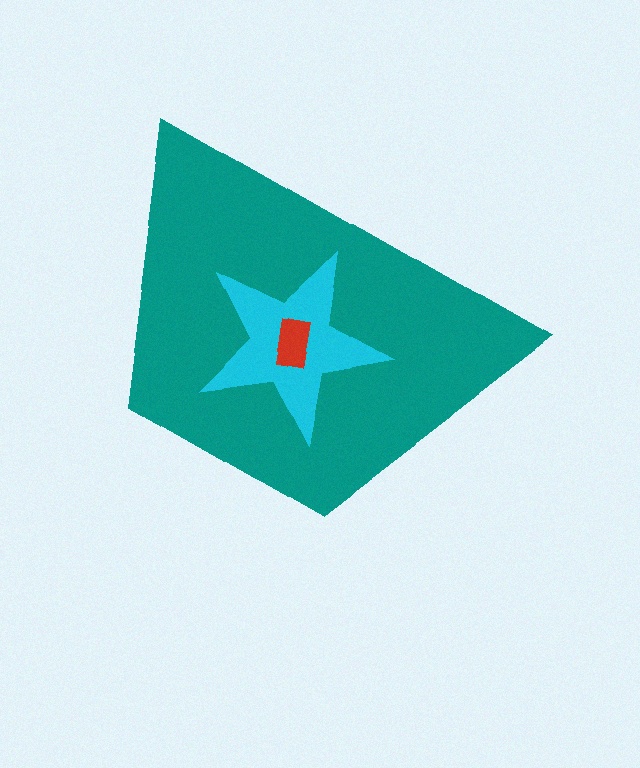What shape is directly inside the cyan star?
The red rectangle.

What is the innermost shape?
The red rectangle.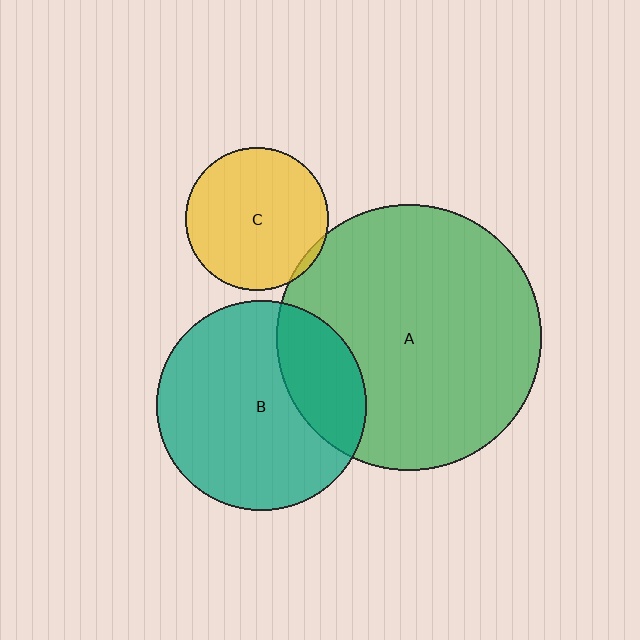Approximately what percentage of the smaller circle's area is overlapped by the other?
Approximately 5%.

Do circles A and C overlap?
Yes.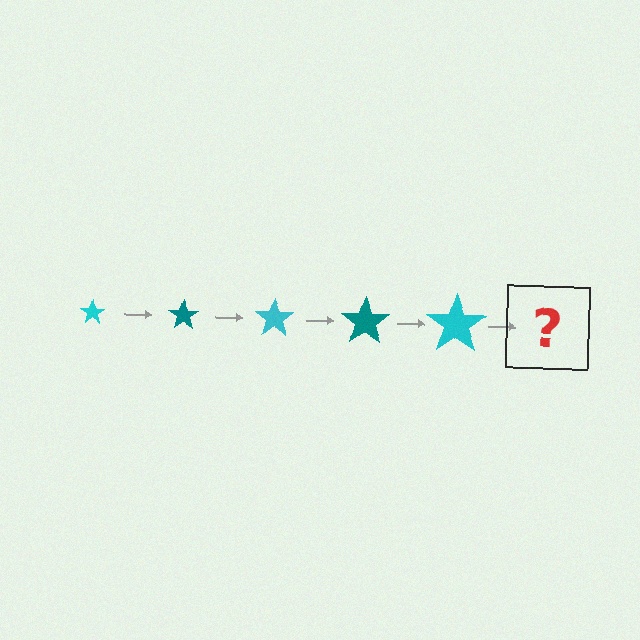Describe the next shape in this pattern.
It should be a teal star, larger than the previous one.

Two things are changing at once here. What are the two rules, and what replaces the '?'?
The two rules are that the star grows larger each step and the color cycles through cyan and teal. The '?' should be a teal star, larger than the previous one.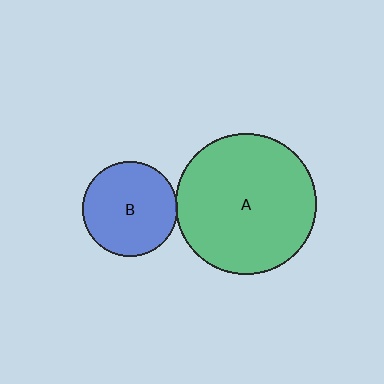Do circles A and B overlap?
Yes.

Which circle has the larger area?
Circle A (green).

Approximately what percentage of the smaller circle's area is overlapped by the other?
Approximately 5%.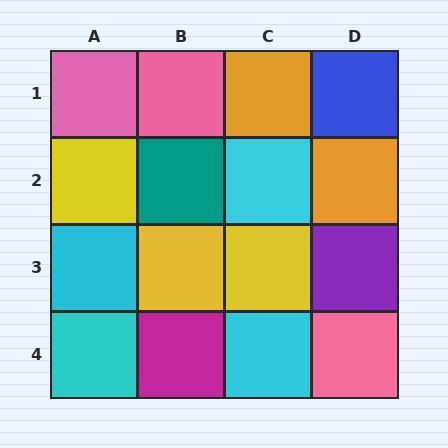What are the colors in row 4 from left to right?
Cyan, magenta, cyan, pink.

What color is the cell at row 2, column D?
Orange.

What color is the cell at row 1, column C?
Orange.